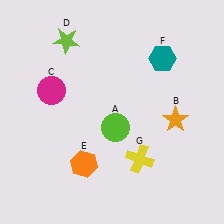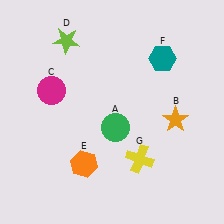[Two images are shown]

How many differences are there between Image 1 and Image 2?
There is 1 difference between the two images.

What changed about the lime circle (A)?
In Image 1, A is lime. In Image 2, it changed to green.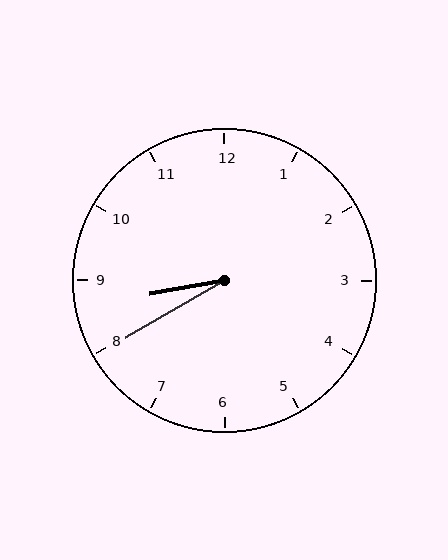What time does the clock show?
8:40.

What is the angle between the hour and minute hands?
Approximately 20 degrees.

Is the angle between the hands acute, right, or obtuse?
It is acute.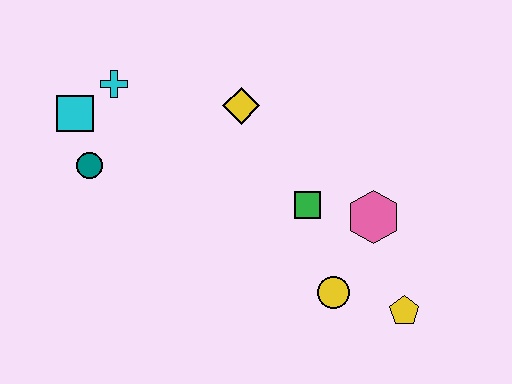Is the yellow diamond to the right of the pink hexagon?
No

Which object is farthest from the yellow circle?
The cyan square is farthest from the yellow circle.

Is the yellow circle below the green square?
Yes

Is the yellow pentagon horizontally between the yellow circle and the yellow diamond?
No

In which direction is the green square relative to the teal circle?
The green square is to the right of the teal circle.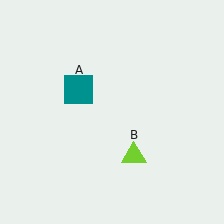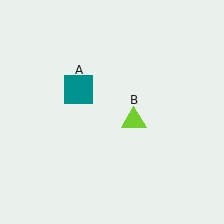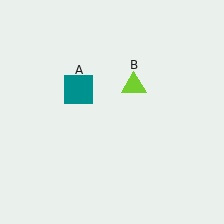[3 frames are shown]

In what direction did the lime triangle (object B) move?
The lime triangle (object B) moved up.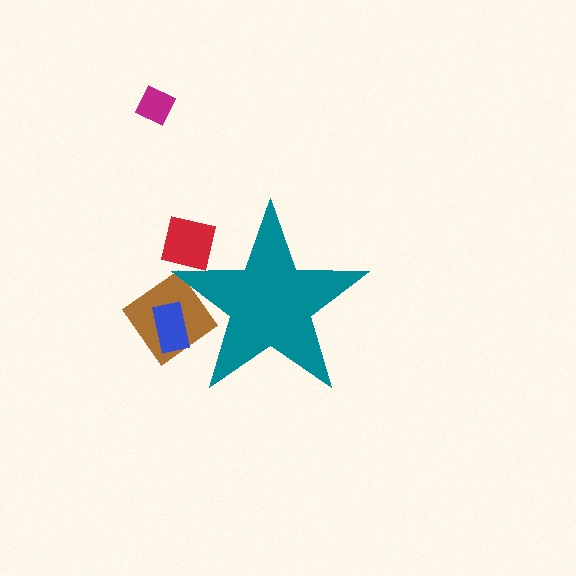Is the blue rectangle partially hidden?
Yes, the blue rectangle is partially hidden behind the teal star.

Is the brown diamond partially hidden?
Yes, the brown diamond is partially hidden behind the teal star.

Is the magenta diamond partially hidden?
No, the magenta diamond is fully visible.